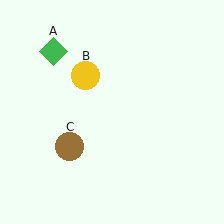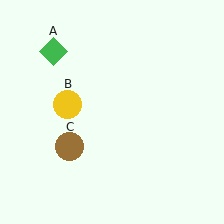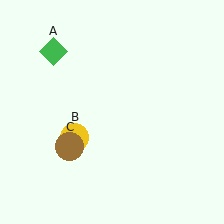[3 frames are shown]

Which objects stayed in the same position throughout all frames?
Green diamond (object A) and brown circle (object C) remained stationary.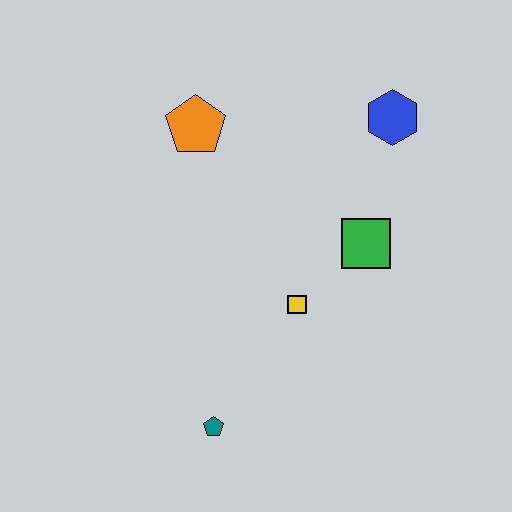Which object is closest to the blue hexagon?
The green square is closest to the blue hexagon.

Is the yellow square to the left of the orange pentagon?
No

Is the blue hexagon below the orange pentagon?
No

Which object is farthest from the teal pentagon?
The blue hexagon is farthest from the teal pentagon.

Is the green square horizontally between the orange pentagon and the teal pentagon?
No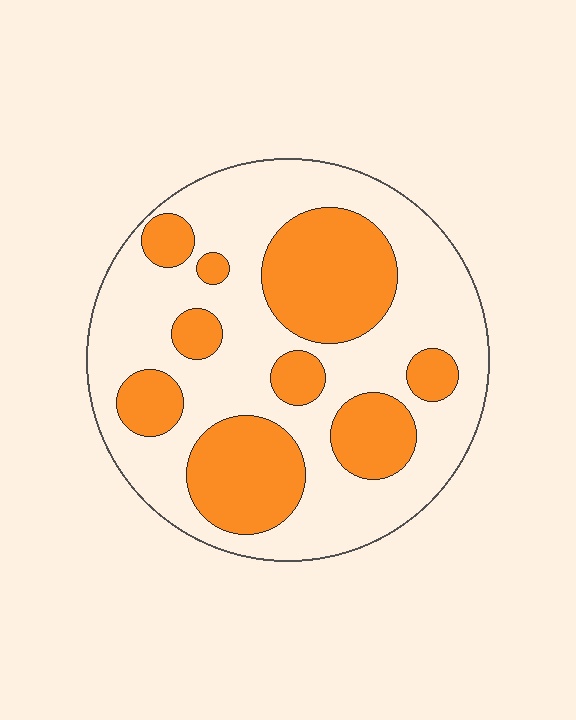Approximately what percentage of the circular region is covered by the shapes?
Approximately 35%.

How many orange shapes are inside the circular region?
9.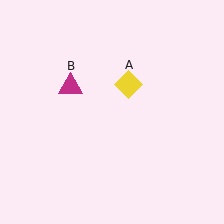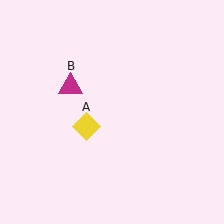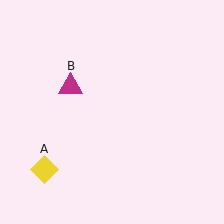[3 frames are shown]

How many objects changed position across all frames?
1 object changed position: yellow diamond (object A).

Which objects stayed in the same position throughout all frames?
Magenta triangle (object B) remained stationary.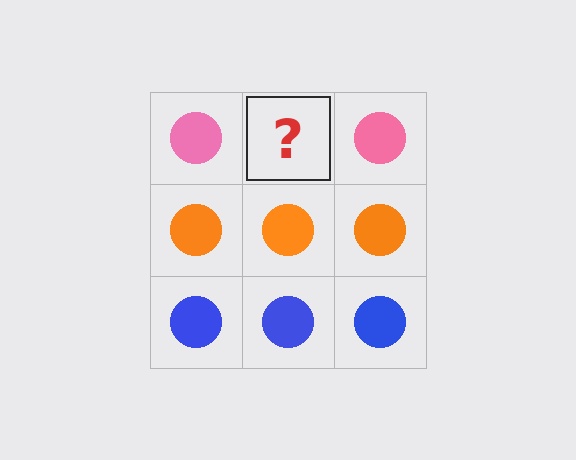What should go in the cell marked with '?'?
The missing cell should contain a pink circle.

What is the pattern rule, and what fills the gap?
The rule is that each row has a consistent color. The gap should be filled with a pink circle.